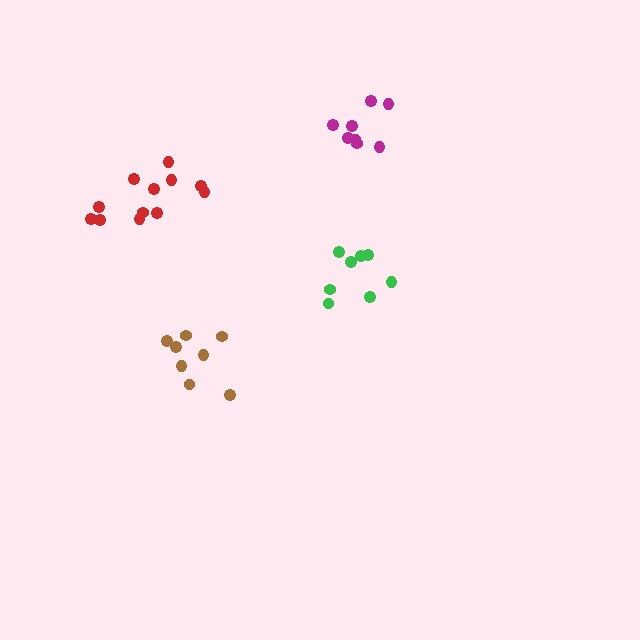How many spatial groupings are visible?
There are 4 spatial groupings.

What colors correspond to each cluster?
The clusters are colored: magenta, brown, red, green.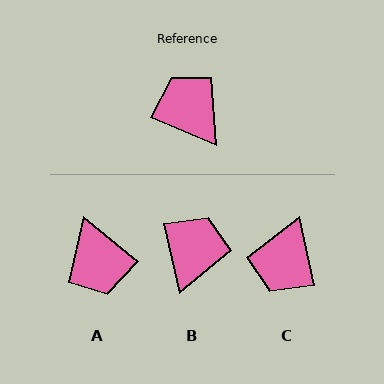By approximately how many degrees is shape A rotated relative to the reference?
Approximately 164 degrees counter-clockwise.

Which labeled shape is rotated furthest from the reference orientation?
A, about 164 degrees away.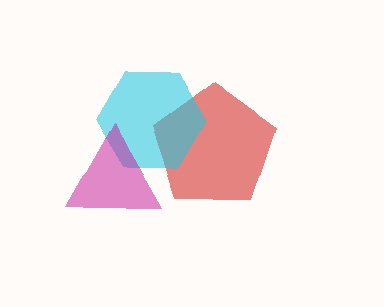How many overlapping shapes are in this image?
There are 3 overlapping shapes in the image.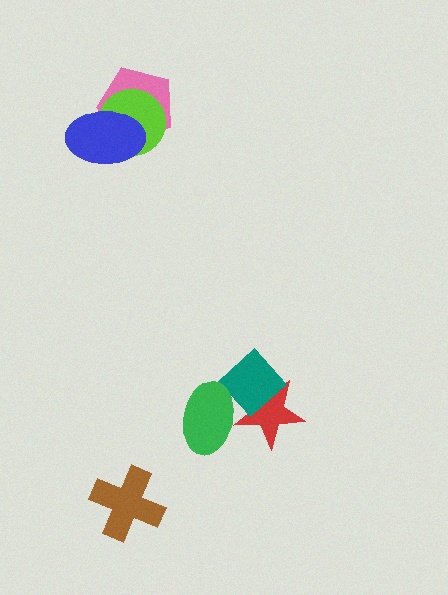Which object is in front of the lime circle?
The blue ellipse is in front of the lime circle.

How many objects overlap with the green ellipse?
2 objects overlap with the green ellipse.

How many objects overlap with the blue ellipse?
2 objects overlap with the blue ellipse.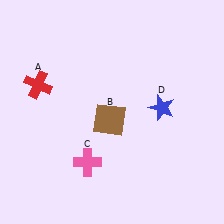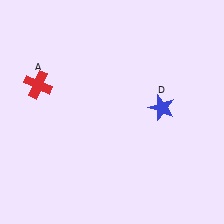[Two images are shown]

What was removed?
The brown square (B), the pink cross (C) were removed in Image 2.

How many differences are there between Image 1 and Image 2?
There are 2 differences between the two images.